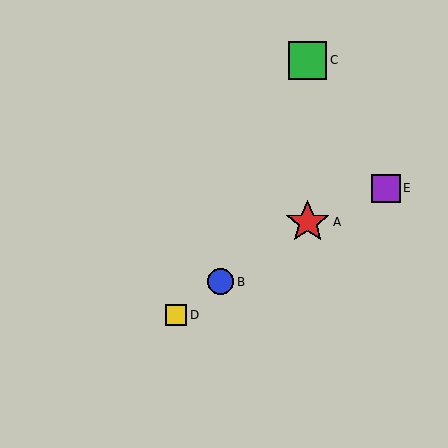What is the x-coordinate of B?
Object B is at x≈221.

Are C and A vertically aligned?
Yes, both are at x≈308.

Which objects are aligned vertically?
Objects A, C are aligned vertically.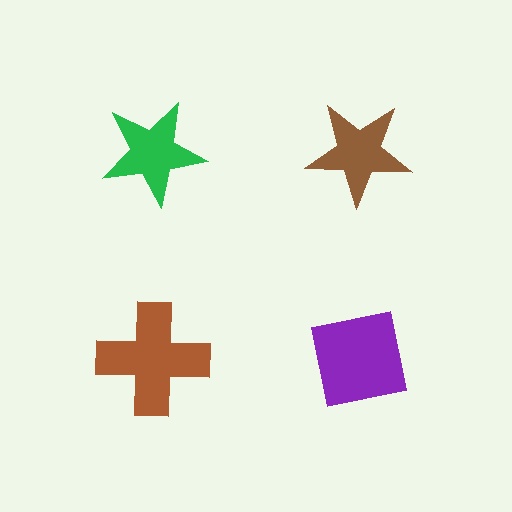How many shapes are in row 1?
2 shapes.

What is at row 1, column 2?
A brown star.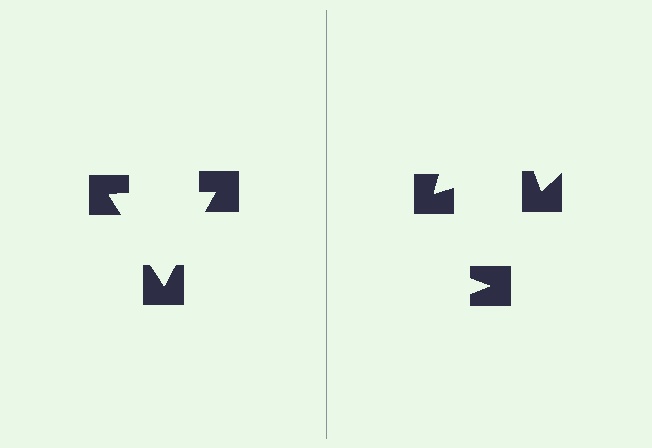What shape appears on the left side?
An illusory triangle.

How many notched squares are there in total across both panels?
6 — 3 on each side.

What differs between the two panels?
The notched squares are positioned identically on both sides; only the wedge orientations differ. On the left they align to a triangle; on the right they are misaligned.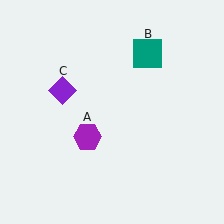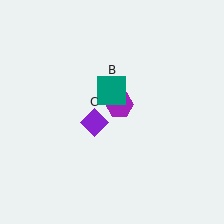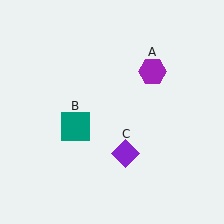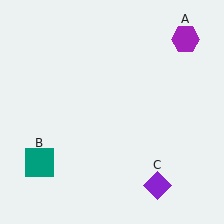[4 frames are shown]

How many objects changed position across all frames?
3 objects changed position: purple hexagon (object A), teal square (object B), purple diamond (object C).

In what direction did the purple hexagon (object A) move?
The purple hexagon (object A) moved up and to the right.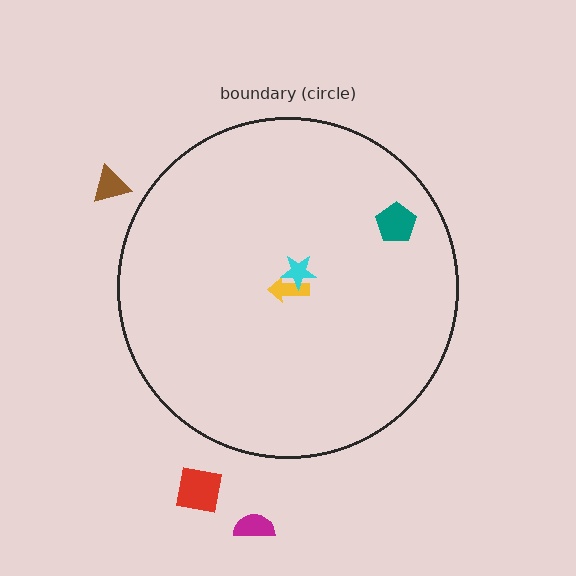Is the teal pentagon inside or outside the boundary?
Inside.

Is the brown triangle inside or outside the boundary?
Outside.